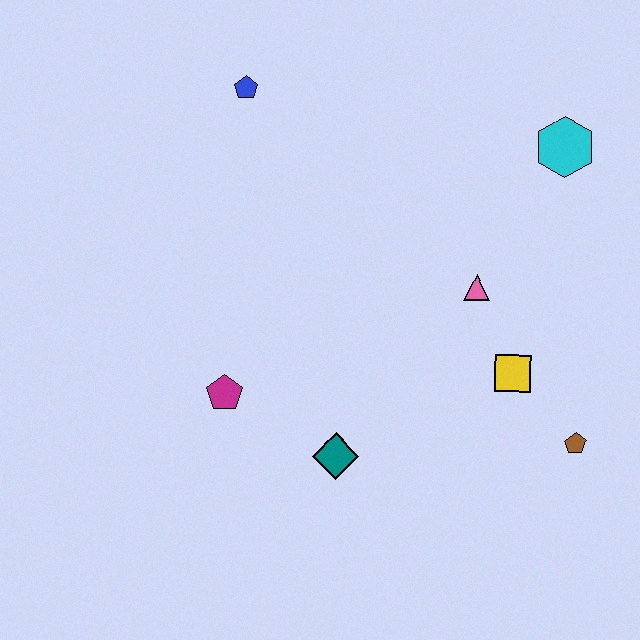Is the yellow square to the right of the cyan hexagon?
No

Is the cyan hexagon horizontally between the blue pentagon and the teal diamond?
No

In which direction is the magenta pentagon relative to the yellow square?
The magenta pentagon is to the left of the yellow square.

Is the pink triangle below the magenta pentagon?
No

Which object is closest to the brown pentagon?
The yellow square is closest to the brown pentagon.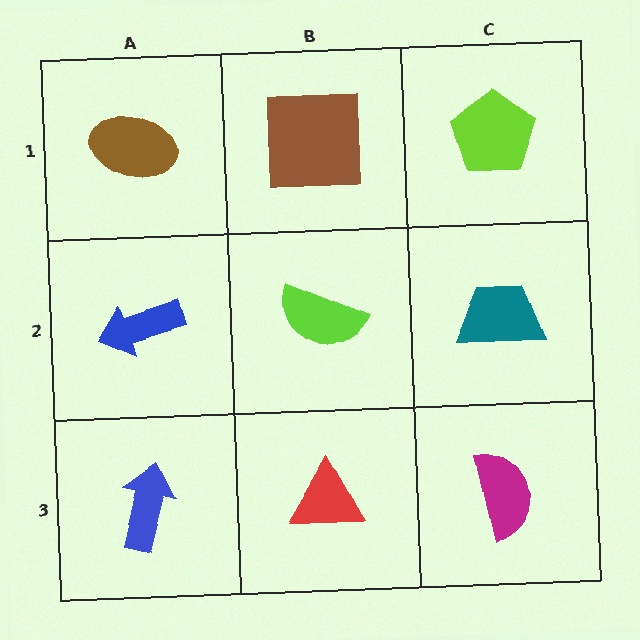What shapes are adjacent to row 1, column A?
A blue arrow (row 2, column A), a brown square (row 1, column B).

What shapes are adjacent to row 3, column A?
A blue arrow (row 2, column A), a red triangle (row 3, column B).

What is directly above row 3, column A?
A blue arrow.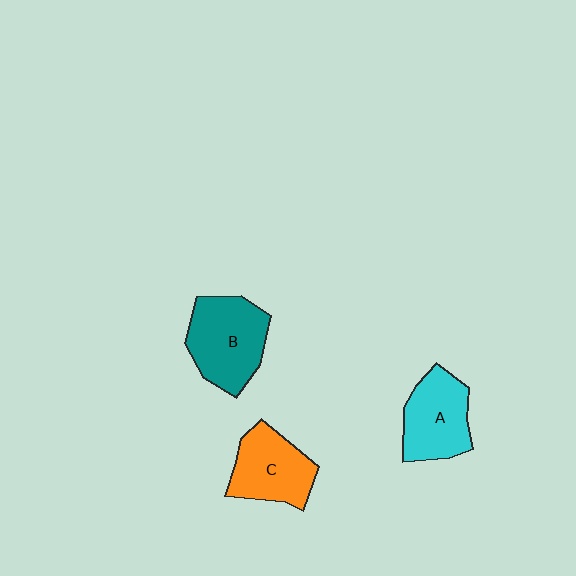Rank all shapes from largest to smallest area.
From largest to smallest: B (teal), A (cyan), C (orange).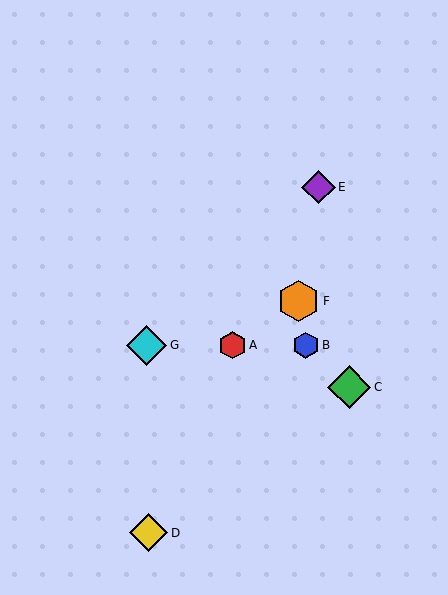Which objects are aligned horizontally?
Objects A, B, G are aligned horizontally.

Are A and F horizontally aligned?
No, A is at y≈345 and F is at y≈301.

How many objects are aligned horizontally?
3 objects (A, B, G) are aligned horizontally.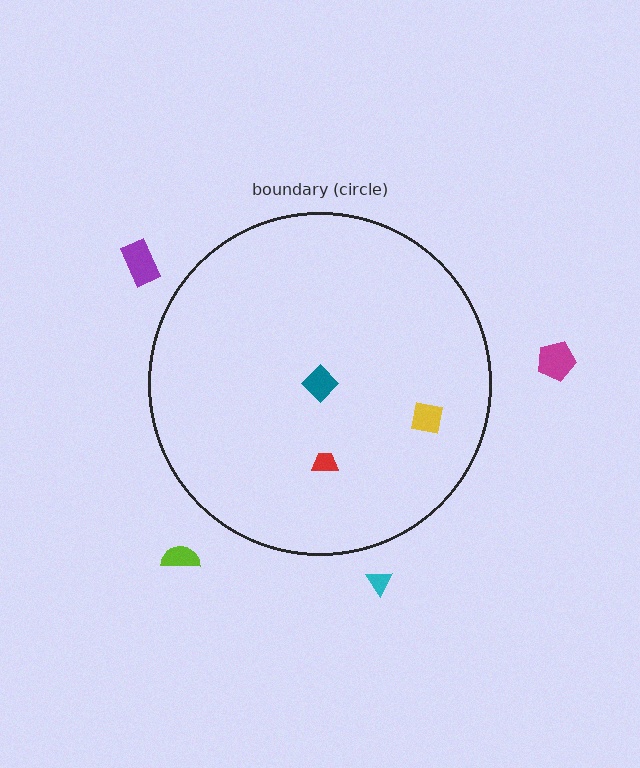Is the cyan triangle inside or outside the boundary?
Outside.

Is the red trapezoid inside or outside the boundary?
Inside.